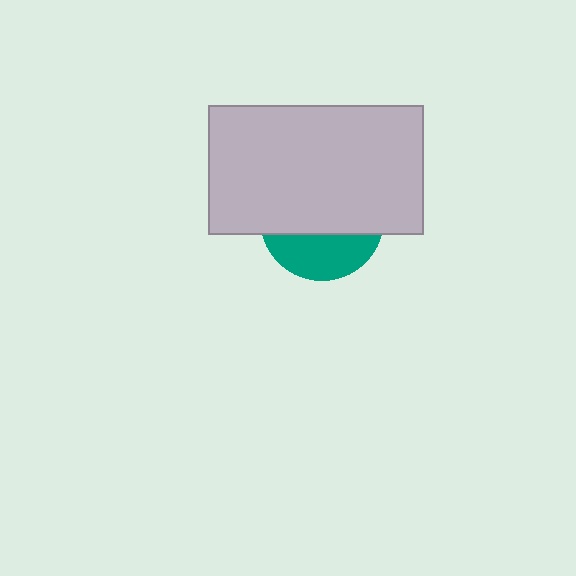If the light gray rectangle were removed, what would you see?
You would see the complete teal circle.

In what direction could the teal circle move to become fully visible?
The teal circle could move down. That would shift it out from behind the light gray rectangle entirely.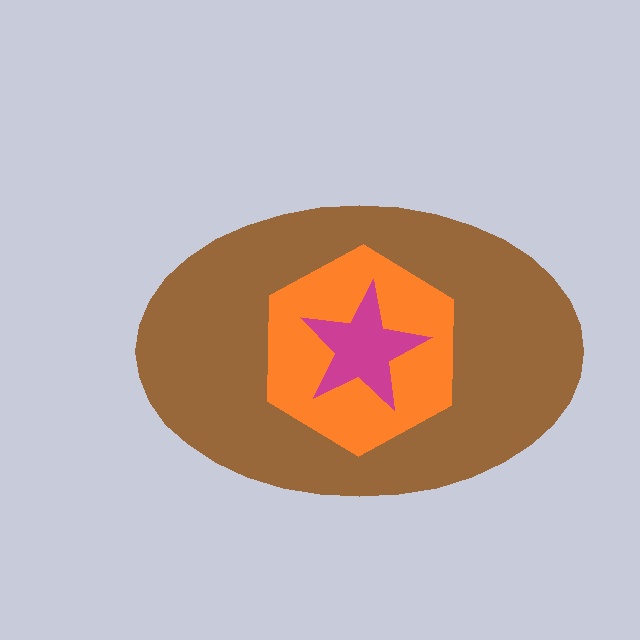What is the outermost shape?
The brown ellipse.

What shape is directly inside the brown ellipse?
The orange hexagon.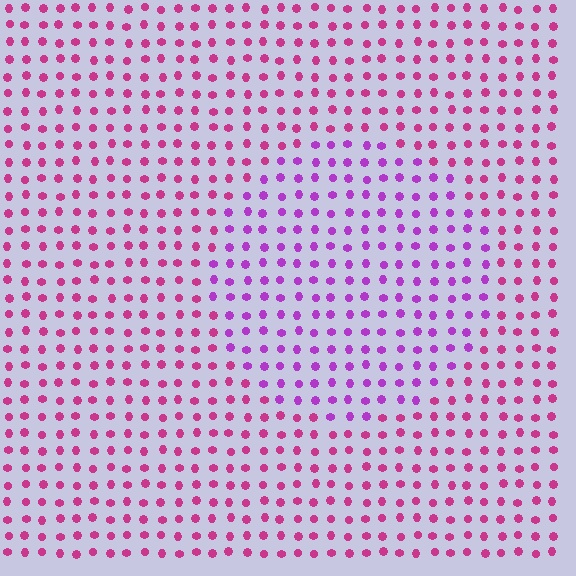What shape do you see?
I see a circle.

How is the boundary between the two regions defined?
The boundary is defined purely by a slight shift in hue (about 35 degrees). Spacing, size, and orientation are identical on both sides.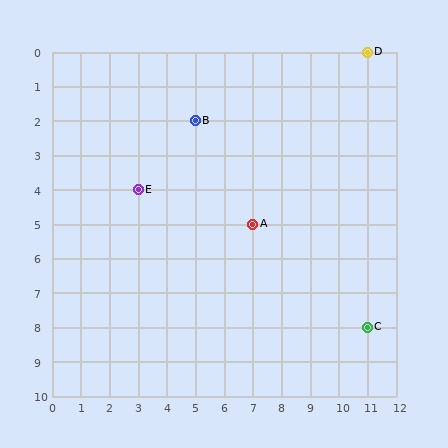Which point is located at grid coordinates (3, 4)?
Point E is at (3, 4).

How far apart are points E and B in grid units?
Points E and B are 2 columns and 2 rows apart (about 2.8 grid units diagonally).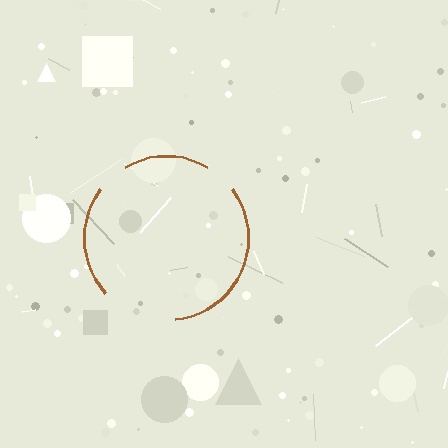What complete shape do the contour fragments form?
The contour fragments form a circle.